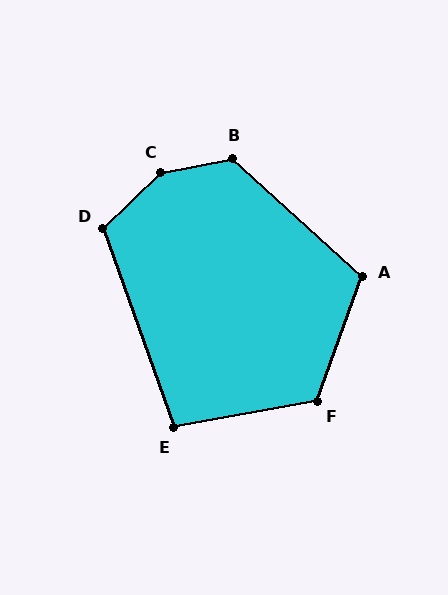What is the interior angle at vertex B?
Approximately 126 degrees (obtuse).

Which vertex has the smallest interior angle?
E, at approximately 99 degrees.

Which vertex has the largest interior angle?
C, at approximately 148 degrees.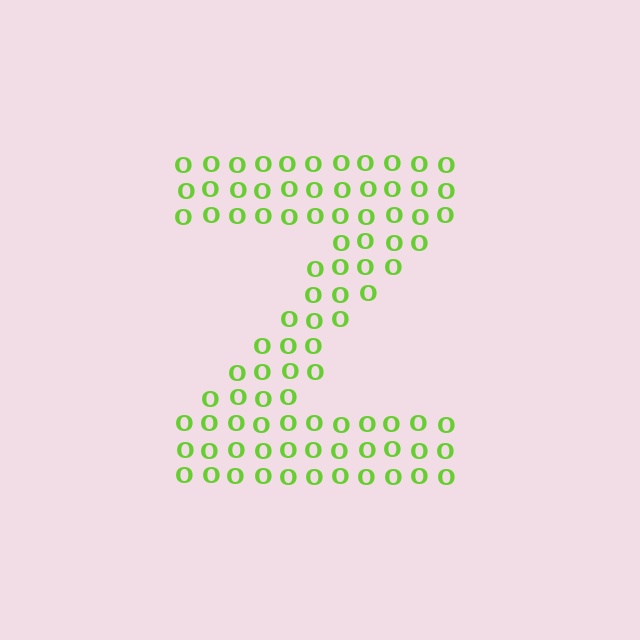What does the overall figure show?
The overall figure shows the letter Z.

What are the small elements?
The small elements are letter O's.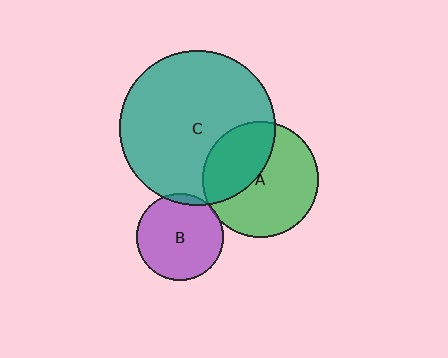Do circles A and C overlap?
Yes.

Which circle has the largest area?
Circle C (teal).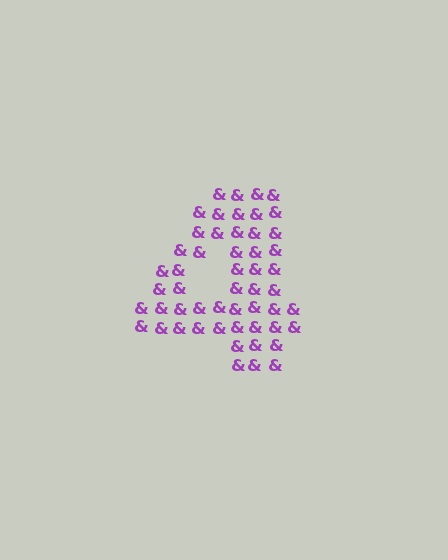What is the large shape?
The large shape is the digit 4.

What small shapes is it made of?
It is made of small ampersands.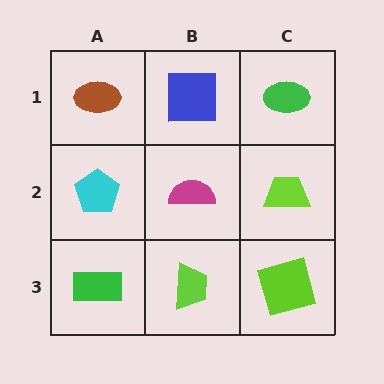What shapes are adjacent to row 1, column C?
A lime trapezoid (row 2, column C), a blue square (row 1, column B).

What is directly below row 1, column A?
A cyan pentagon.